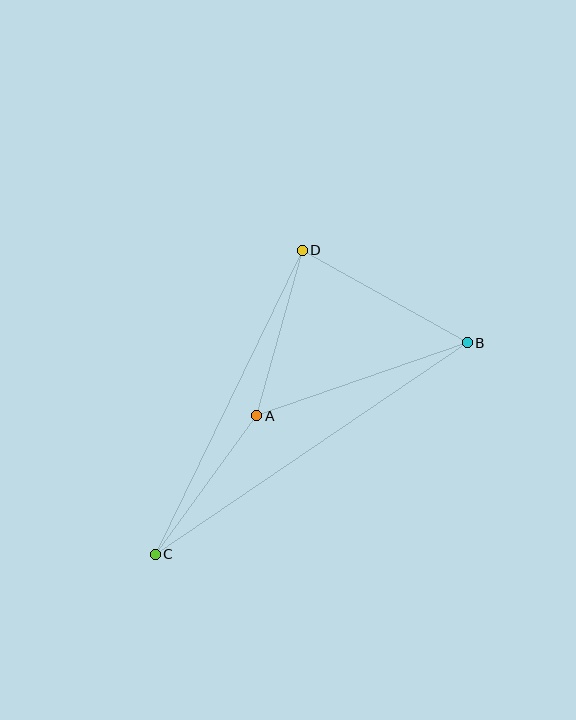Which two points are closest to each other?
Points A and C are closest to each other.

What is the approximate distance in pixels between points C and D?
The distance between C and D is approximately 338 pixels.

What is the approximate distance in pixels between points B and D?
The distance between B and D is approximately 189 pixels.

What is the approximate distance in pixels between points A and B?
The distance between A and B is approximately 223 pixels.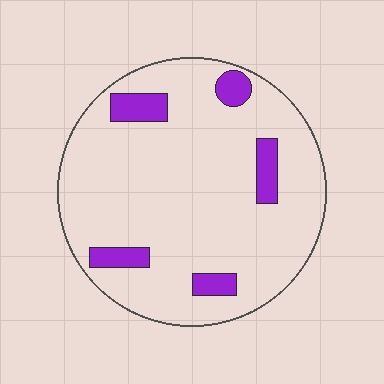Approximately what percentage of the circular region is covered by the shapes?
Approximately 10%.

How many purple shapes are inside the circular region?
5.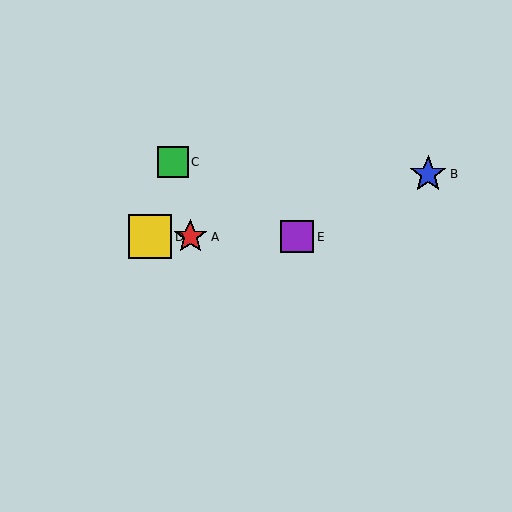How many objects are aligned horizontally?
3 objects (A, D, E) are aligned horizontally.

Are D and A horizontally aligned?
Yes, both are at y≈237.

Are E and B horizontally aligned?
No, E is at y≈237 and B is at y≈174.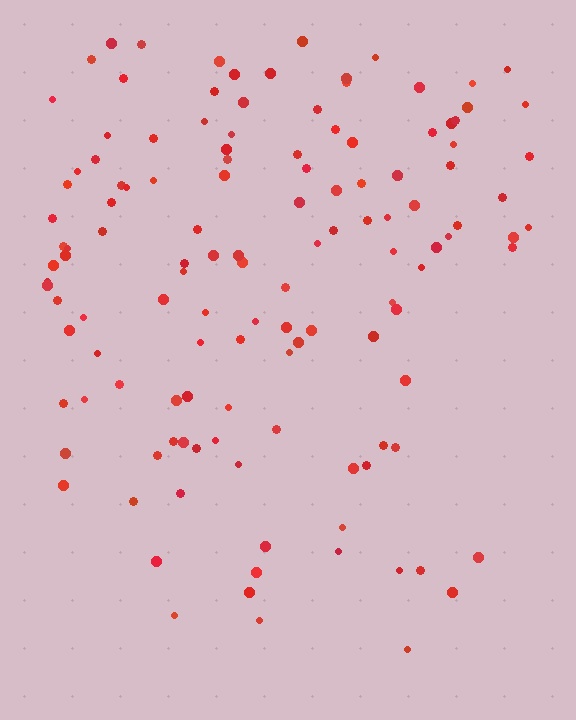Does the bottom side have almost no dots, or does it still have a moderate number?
Still a moderate number, just noticeably fewer than the top.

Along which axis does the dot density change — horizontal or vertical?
Vertical.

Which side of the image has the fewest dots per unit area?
The bottom.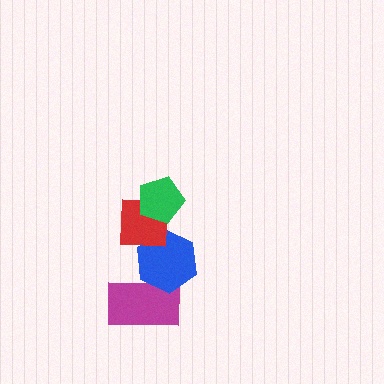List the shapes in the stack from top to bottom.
From top to bottom: the green pentagon, the red square, the blue hexagon, the magenta rectangle.